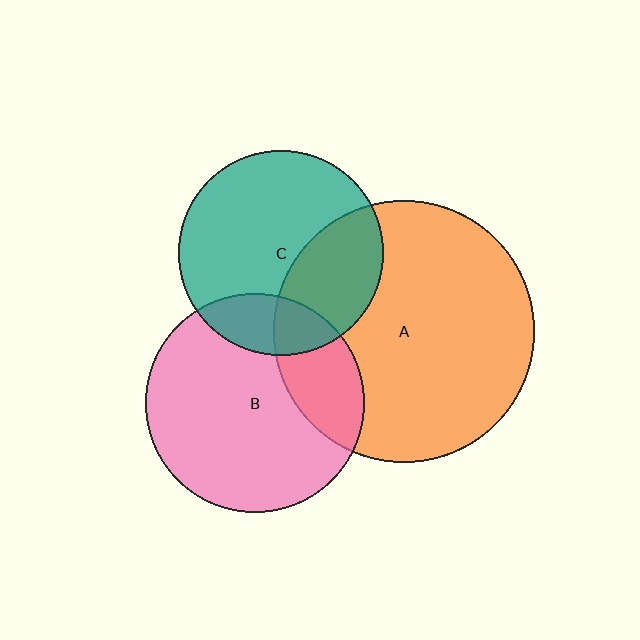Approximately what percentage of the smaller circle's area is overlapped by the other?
Approximately 20%.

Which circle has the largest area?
Circle A (orange).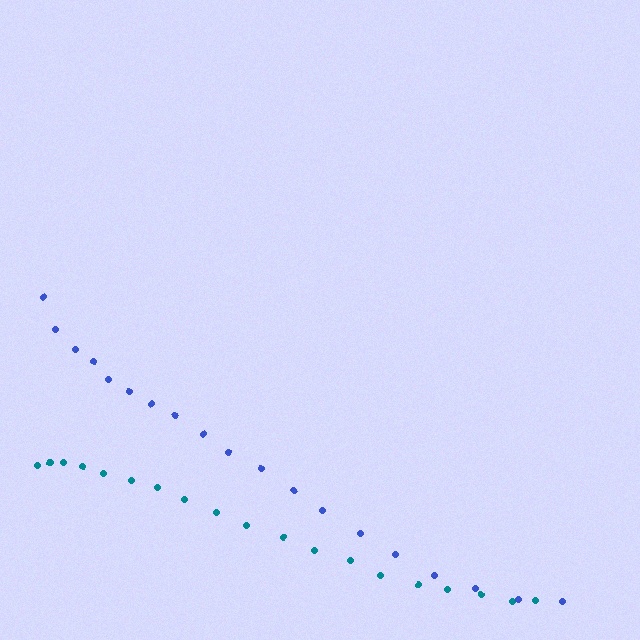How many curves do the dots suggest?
There are 2 distinct paths.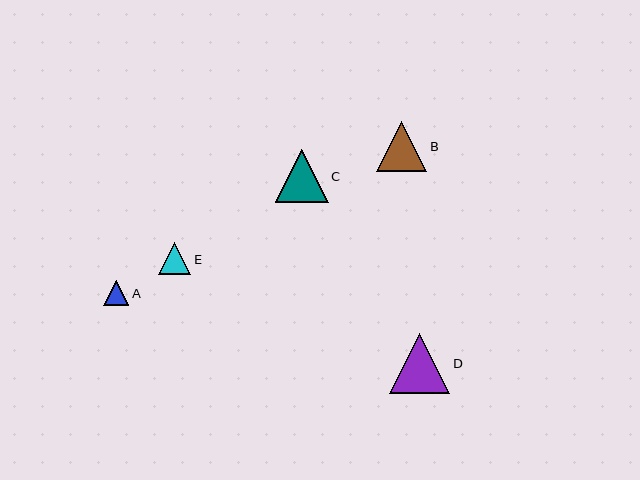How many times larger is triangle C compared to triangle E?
Triangle C is approximately 1.6 times the size of triangle E.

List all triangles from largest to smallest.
From largest to smallest: D, C, B, E, A.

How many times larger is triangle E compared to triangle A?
Triangle E is approximately 1.3 times the size of triangle A.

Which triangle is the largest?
Triangle D is the largest with a size of approximately 60 pixels.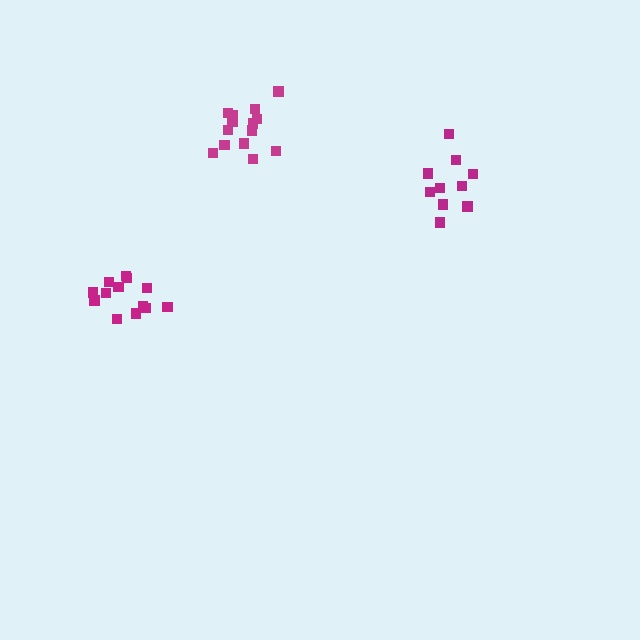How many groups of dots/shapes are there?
There are 3 groups.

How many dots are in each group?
Group 1: 13 dots, Group 2: 15 dots, Group 3: 10 dots (38 total).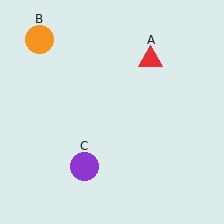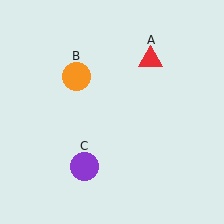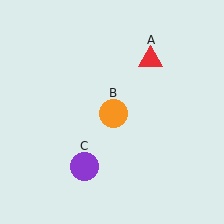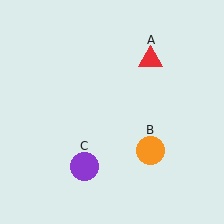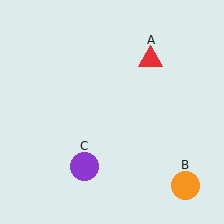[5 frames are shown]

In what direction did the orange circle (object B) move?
The orange circle (object B) moved down and to the right.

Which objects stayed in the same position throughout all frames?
Red triangle (object A) and purple circle (object C) remained stationary.